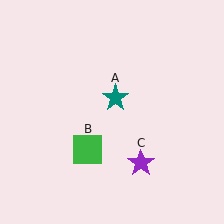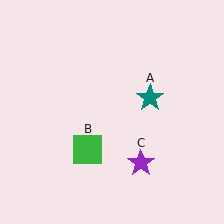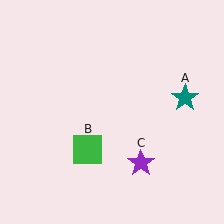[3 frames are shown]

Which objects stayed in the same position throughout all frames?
Green square (object B) and purple star (object C) remained stationary.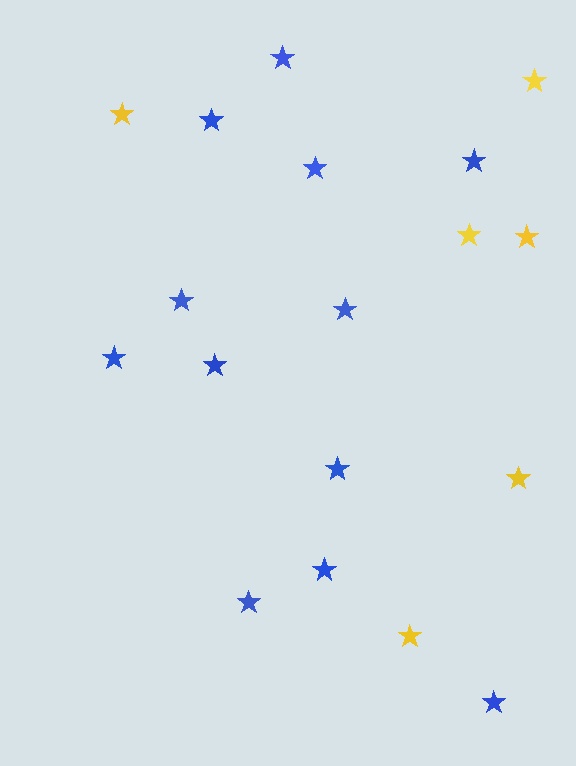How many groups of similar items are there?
There are 2 groups: one group of blue stars (12) and one group of yellow stars (6).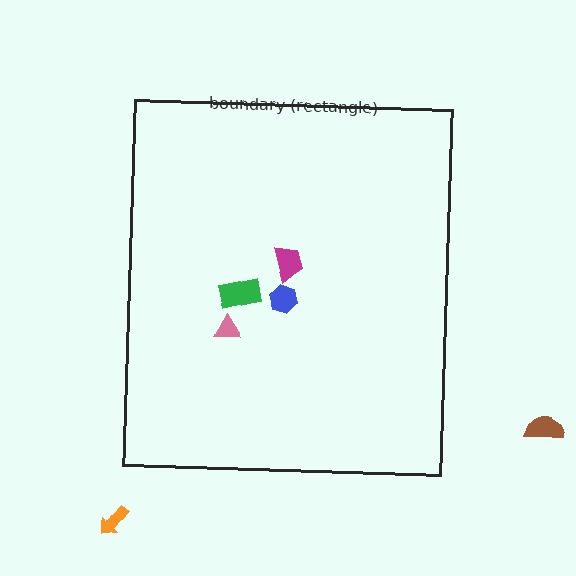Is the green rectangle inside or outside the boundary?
Inside.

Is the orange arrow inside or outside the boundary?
Outside.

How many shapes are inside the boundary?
4 inside, 2 outside.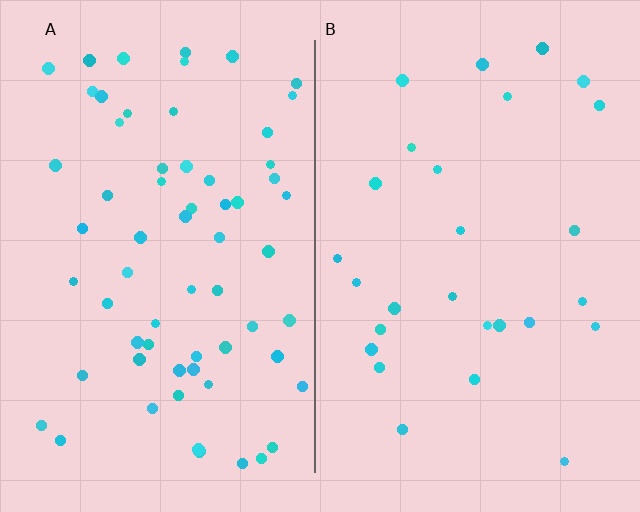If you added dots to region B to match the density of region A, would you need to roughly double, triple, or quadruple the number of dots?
Approximately double.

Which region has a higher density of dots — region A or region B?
A (the left).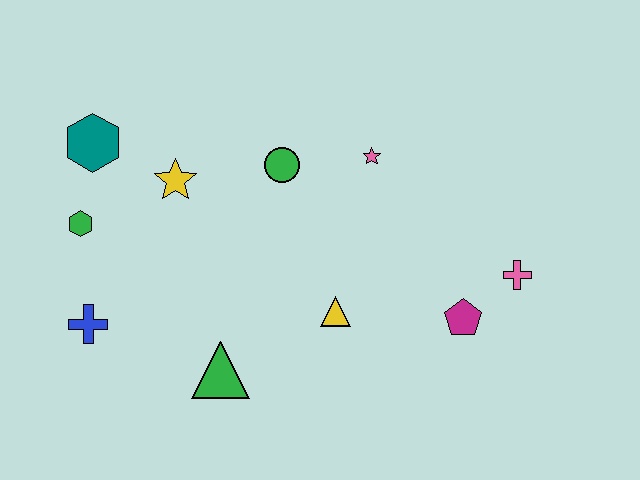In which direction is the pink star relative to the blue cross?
The pink star is to the right of the blue cross.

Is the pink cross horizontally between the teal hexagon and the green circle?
No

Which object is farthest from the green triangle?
The pink cross is farthest from the green triangle.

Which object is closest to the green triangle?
The yellow triangle is closest to the green triangle.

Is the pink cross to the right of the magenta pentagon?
Yes